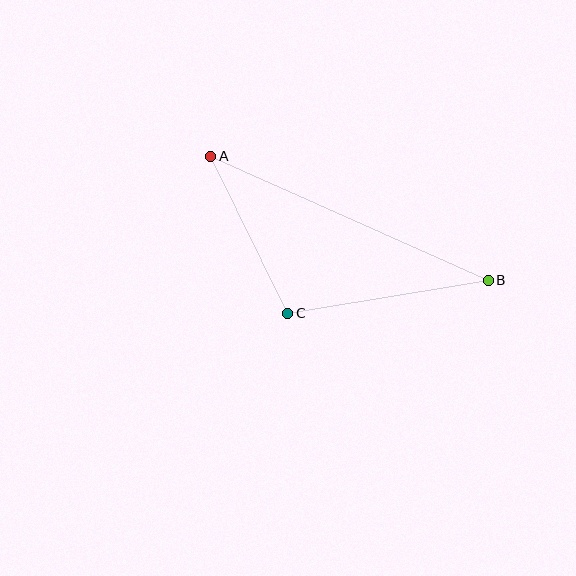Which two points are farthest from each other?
Points A and B are farthest from each other.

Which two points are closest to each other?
Points A and C are closest to each other.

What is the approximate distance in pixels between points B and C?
The distance between B and C is approximately 204 pixels.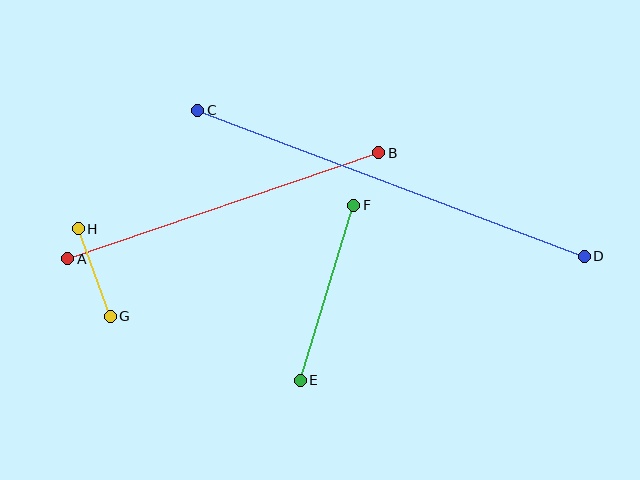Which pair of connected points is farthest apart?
Points C and D are farthest apart.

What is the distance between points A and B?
The distance is approximately 328 pixels.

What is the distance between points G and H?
The distance is approximately 93 pixels.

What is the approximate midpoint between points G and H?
The midpoint is at approximately (94, 273) pixels.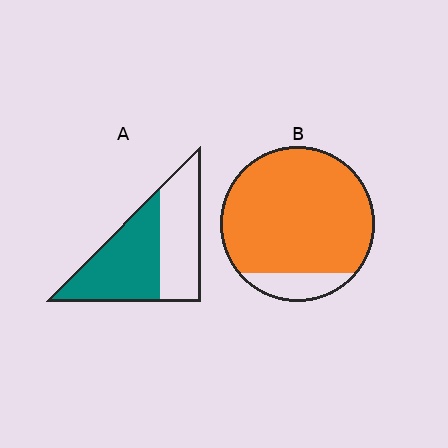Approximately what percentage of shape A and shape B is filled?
A is approximately 55% and B is approximately 85%.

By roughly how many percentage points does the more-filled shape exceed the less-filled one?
By roughly 35 percentage points (B over A).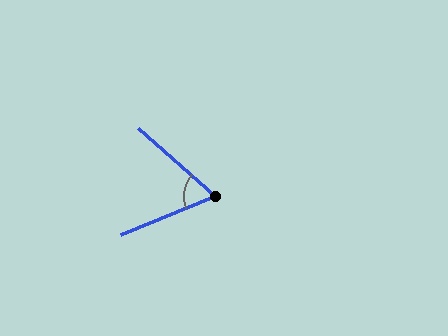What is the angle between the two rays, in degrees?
Approximately 64 degrees.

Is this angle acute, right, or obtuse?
It is acute.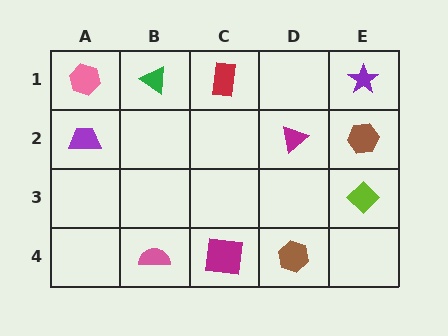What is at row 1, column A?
A pink hexagon.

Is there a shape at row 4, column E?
No, that cell is empty.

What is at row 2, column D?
A magenta triangle.